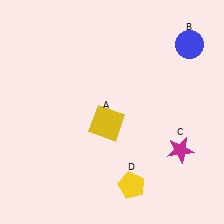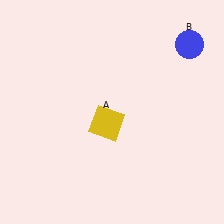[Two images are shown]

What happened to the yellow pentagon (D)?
The yellow pentagon (D) was removed in Image 2. It was in the bottom-right area of Image 1.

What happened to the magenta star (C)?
The magenta star (C) was removed in Image 2. It was in the bottom-right area of Image 1.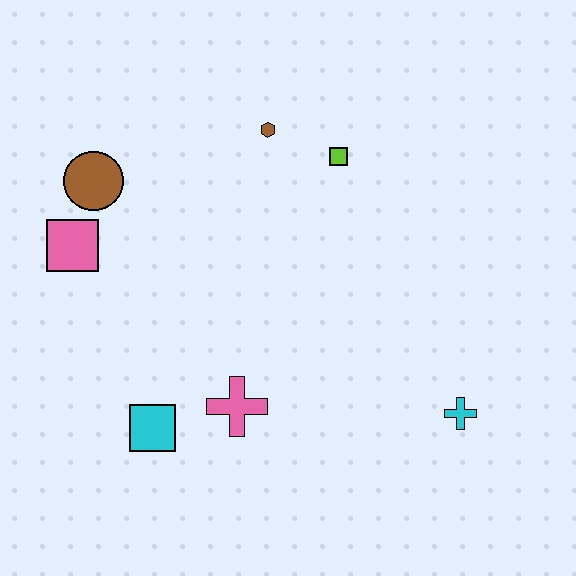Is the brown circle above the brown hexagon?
No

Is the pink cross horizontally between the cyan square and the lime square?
Yes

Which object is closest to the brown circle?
The pink square is closest to the brown circle.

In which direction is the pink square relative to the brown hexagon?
The pink square is to the left of the brown hexagon.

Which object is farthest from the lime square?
The cyan square is farthest from the lime square.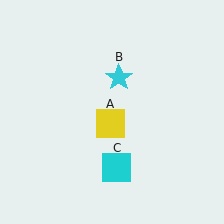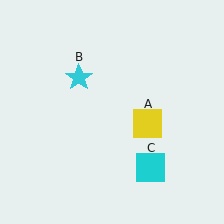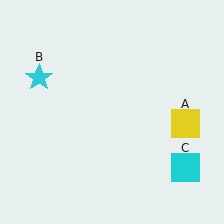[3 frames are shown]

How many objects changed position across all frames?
3 objects changed position: yellow square (object A), cyan star (object B), cyan square (object C).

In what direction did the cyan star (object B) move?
The cyan star (object B) moved left.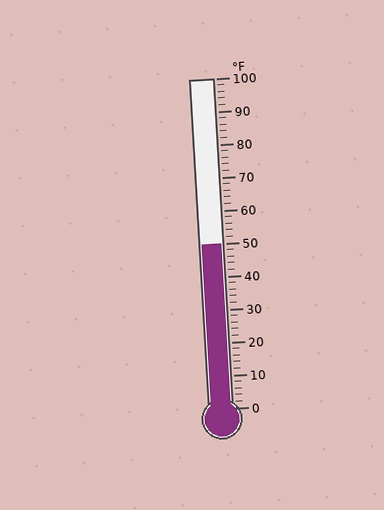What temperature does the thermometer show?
The thermometer shows approximately 50°F.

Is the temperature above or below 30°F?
The temperature is above 30°F.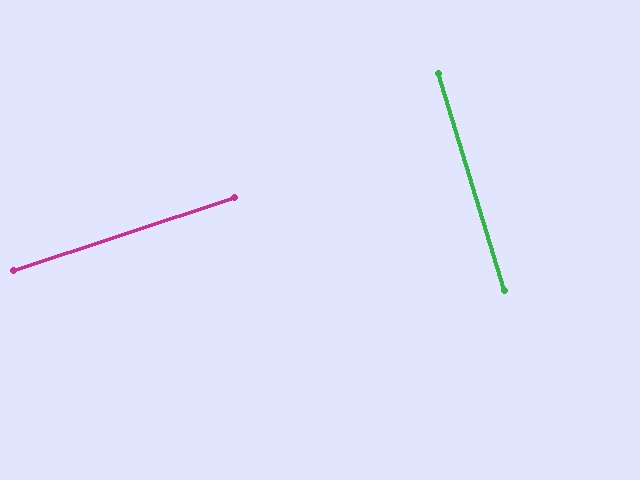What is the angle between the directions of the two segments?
Approximately 89 degrees.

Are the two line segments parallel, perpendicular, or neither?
Perpendicular — they meet at approximately 89°.